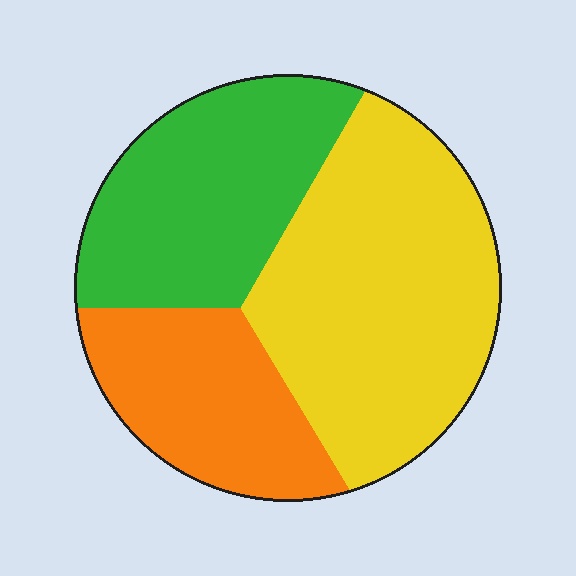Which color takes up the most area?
Yellow, at roughly 45%.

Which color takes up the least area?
Orange, at roughly 25%.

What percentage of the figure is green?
Green covers around 30% of the figure.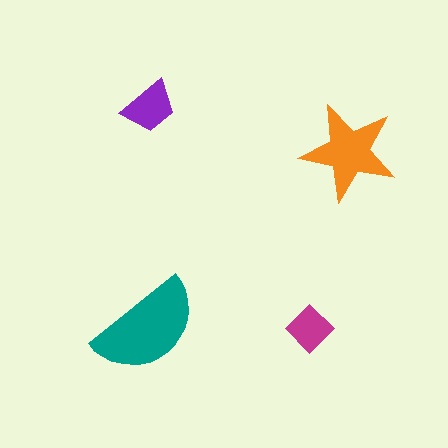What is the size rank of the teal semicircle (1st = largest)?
1st.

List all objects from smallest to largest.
The magenta diamond, the purple trapezoid, the orange star, the teal semicircle.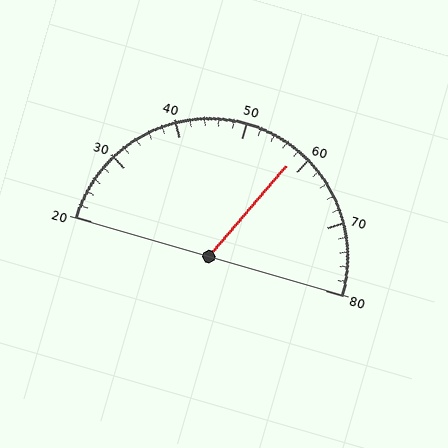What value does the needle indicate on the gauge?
The needle indicates approximately 58.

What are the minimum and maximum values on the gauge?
The gauge ranges from 20 to 80.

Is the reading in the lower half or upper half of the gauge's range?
The reading is in the upper half of the range (20 to 80).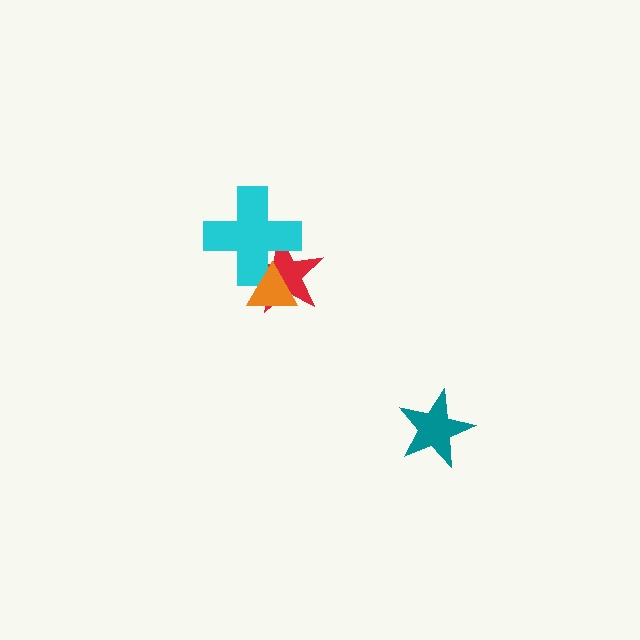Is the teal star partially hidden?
No, no other shape covers it.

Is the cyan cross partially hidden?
Yes, it is partially covered by another shape.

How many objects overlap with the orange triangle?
2 objects overlap with the orange triangle.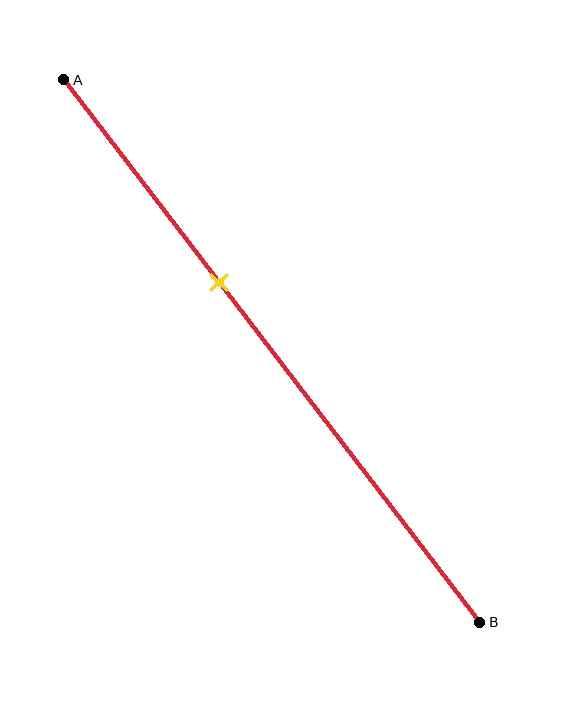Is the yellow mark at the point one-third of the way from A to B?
No, the mark is at about 35% from A, not at the 33% one-third point.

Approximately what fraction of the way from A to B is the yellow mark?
The yellow mark is approximately 35% of the way from A to B.